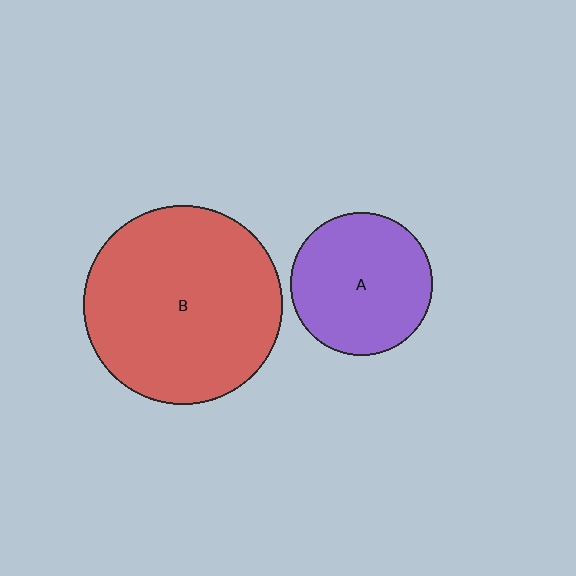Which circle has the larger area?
Circle B (red).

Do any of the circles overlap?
No, none of the circles overlap.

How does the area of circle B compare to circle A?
Approximately 2.0 times.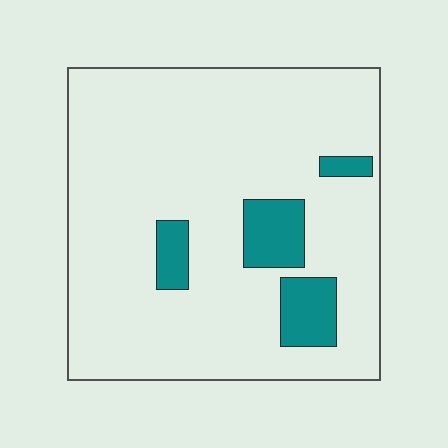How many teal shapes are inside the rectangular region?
4.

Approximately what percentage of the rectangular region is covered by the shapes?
Approximately 10%.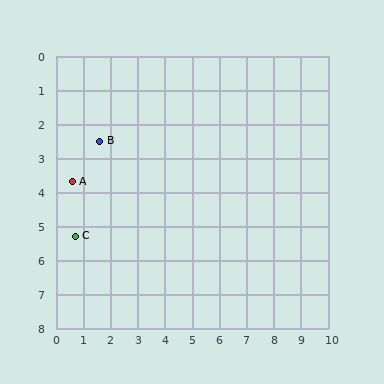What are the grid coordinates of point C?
Point C is at approximately (0.7, 5.3).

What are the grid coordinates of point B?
Point B is at approximately (1.6, 2.5).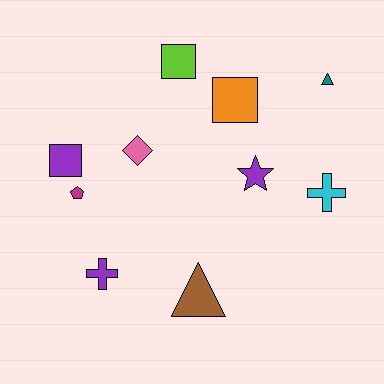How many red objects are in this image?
There are no red objects.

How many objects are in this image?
There are 10 objects.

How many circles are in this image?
There are no circles.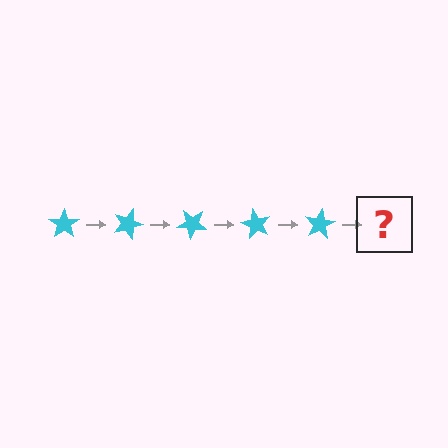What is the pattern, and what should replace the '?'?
The pattern is that the star rotates 20 degrees each step. The '?' should be a cyan star rotated 100 degrees.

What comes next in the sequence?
The next element should be a cyan star rotated 100 degrees.